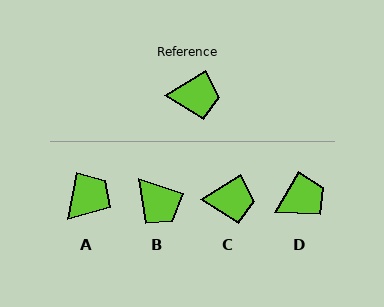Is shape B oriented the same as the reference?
No, it is off by about 49 degrees.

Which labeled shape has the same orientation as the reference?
C.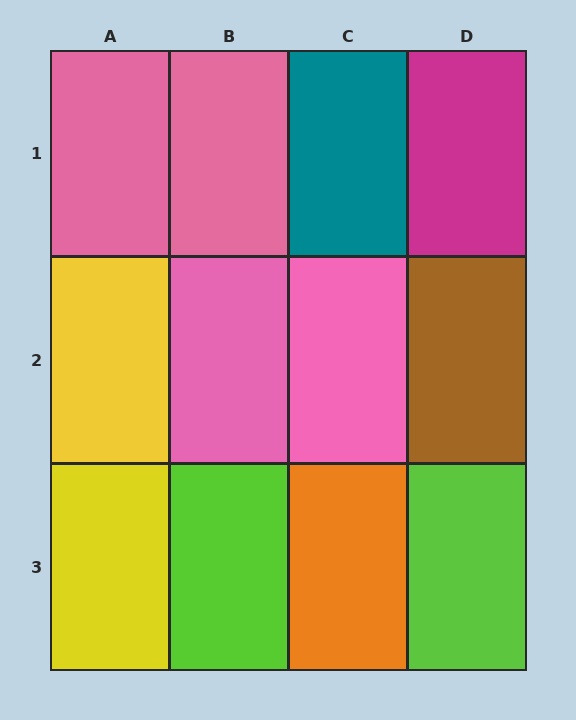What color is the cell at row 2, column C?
Pink.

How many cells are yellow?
2 cells are yellow.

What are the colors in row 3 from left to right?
Yellow, lime, orange, lime.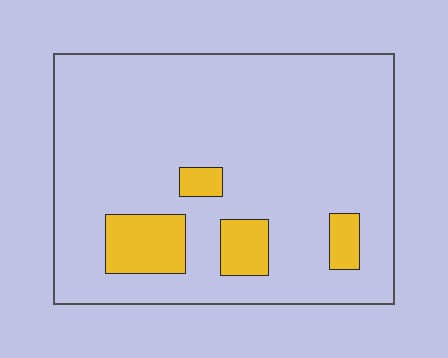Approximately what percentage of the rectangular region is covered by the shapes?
Approximately 10%.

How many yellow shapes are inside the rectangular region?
4.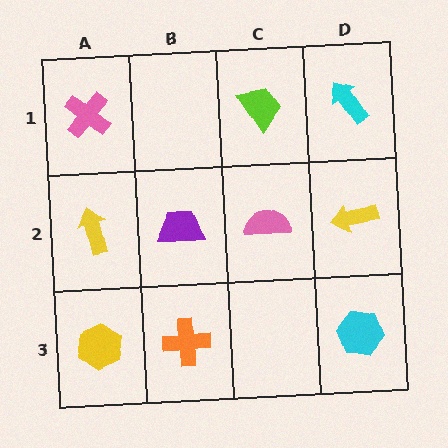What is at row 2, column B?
A purple trapezoid.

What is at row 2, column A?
A yellow arrow.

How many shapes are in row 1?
3 shapes.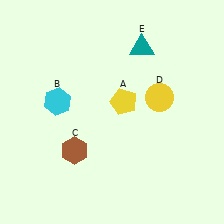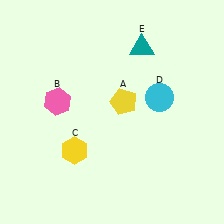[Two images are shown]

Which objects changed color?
B changed from cyan to pink. C changed from brown to yellow. D changed from yellow to cyan.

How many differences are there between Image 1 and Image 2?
There are 3 differences between the two images.